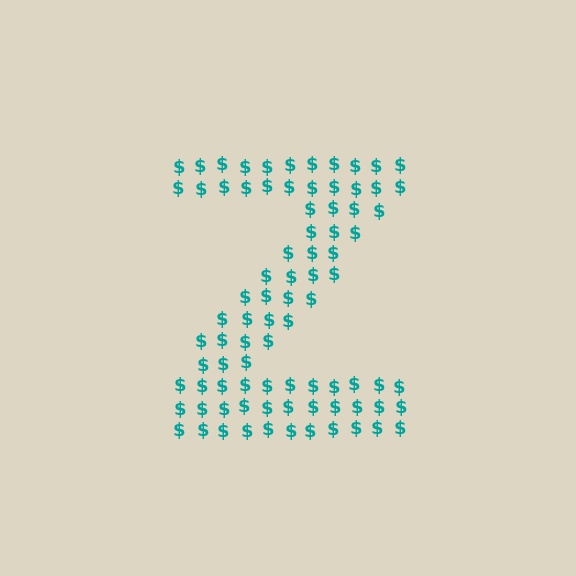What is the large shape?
The large shape is the letter Z.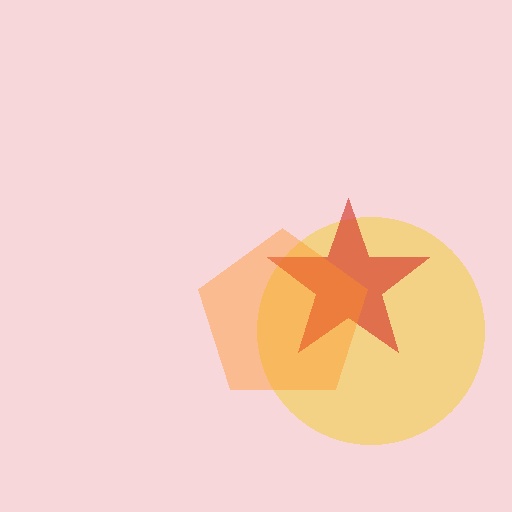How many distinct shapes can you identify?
There are 3 distinct shapes: a yellow circle, a red star, an orange pentagon.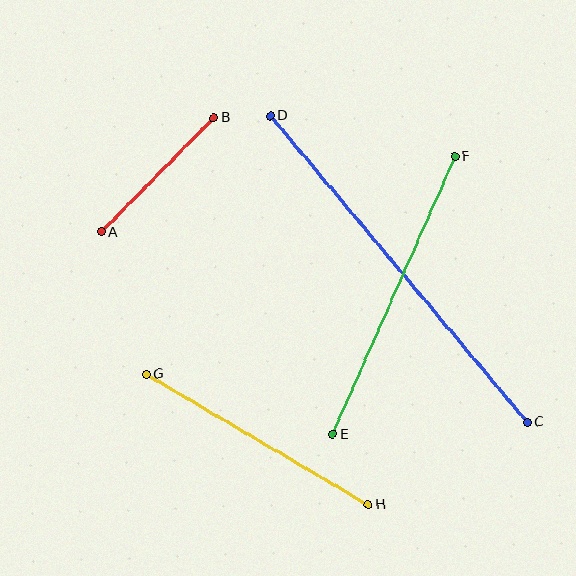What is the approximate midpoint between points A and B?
The midpoint is at approximately (158, 175) pixels.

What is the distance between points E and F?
The distance is approximately 304 pixels.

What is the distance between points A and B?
The distance is approximately 161 pixels.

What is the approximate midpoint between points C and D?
The midpoint is at approximately (399, 269) pixels.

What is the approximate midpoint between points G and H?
The midpoint is at approximately (257, 439) pixels.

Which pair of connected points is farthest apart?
Points C and D are farthest apart.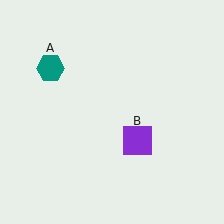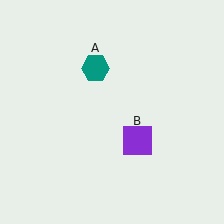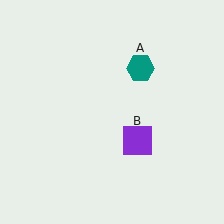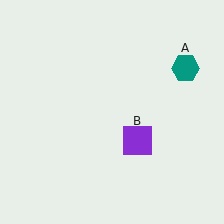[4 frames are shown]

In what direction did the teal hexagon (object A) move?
The teal hexagon (object A) moved right.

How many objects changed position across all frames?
1 object changed position: teal hexagon (object A).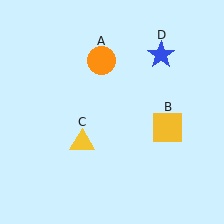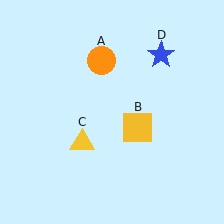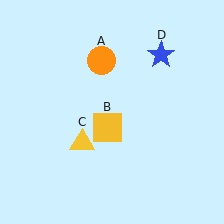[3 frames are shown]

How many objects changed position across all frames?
1 object changed position: yellow square (object B).